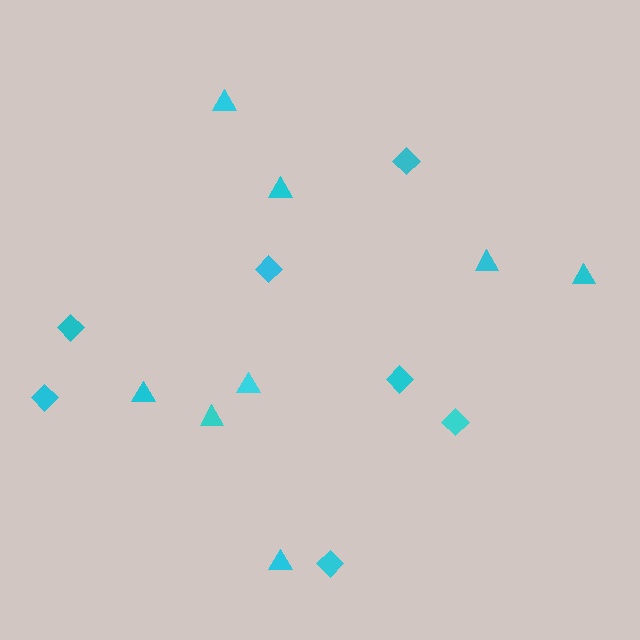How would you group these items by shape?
There are 2 groups: one group of triangles (8) and one group of diamonds (7).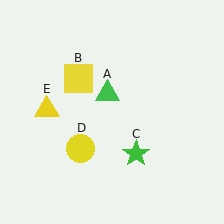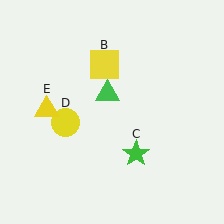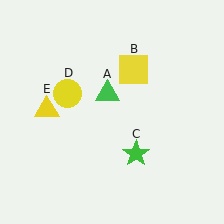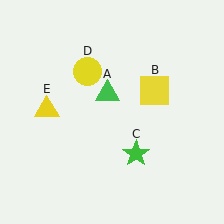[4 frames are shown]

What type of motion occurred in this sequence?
The yellow square (object B), yellow circle (object D) rotated clockwise around the center of the scene.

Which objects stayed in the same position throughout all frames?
Green triangle (object A) and green star (object C) and yellow triangle (object E) remained stationary.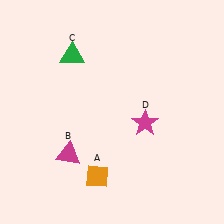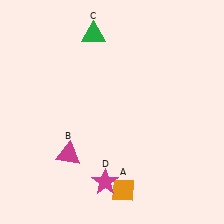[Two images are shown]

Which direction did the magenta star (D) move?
The magenta star (D) moved down.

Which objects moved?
The objects that moved are: the orange diamond (A), the green triangle (C), the magenta star (D).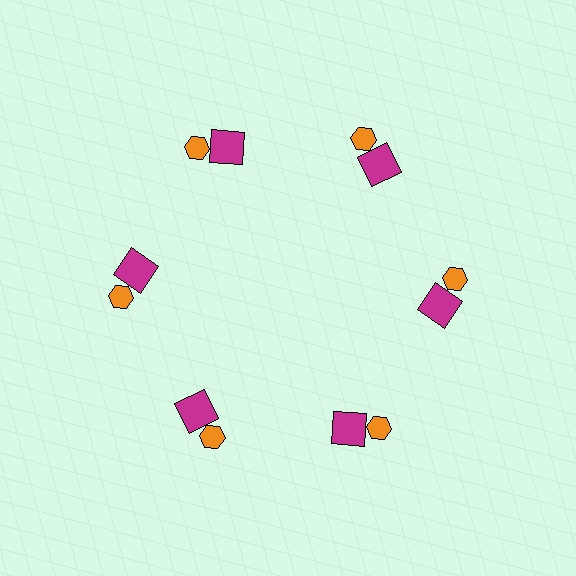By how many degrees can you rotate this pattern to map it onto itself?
The pattern maps onto itself every 60 degrees of rotation.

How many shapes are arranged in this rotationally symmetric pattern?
There are 12 shapes, arranged in 6 groups of 2.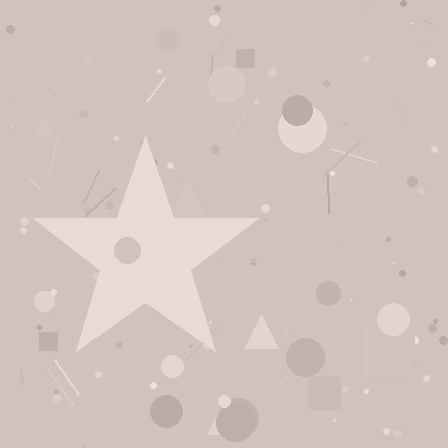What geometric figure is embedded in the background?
A star is embedded in the background.